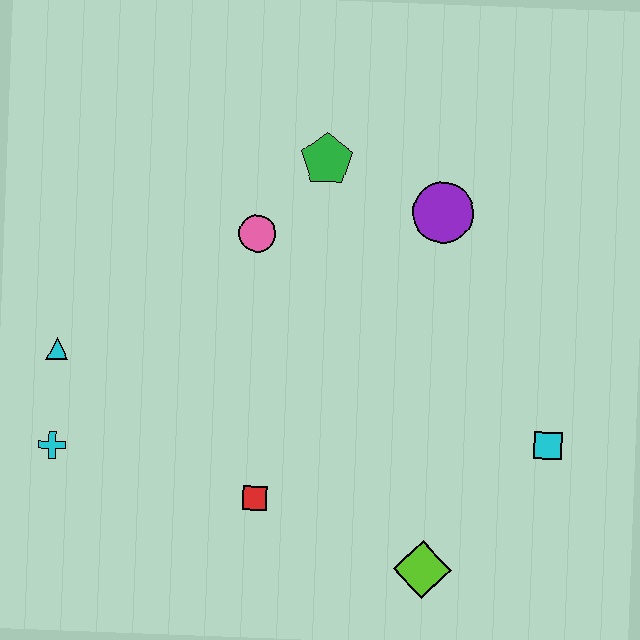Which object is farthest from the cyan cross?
The cyan square is farthest from the cyan cross.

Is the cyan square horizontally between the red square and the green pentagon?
No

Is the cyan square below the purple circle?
Yes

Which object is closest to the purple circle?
The green pentagon is closest to the purple circle.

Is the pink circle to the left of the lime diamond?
Yes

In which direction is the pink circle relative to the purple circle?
The pink circle is to the left of the purple circle.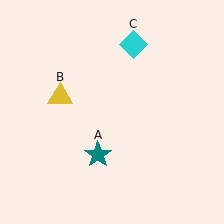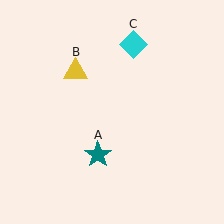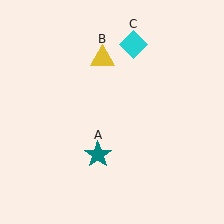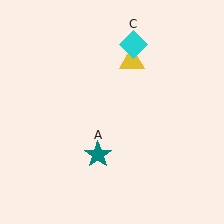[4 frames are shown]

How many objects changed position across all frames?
1 object changed position: yellow triangle (object B).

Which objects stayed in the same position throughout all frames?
Teal star (object A) and cyan diamond (object C) remained stationary.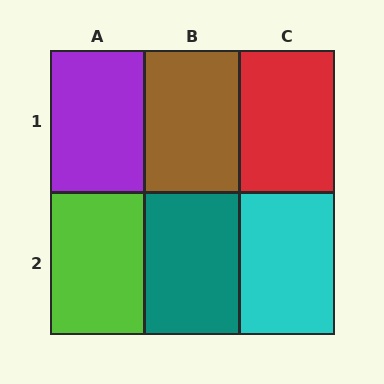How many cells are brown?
1 cell is brown.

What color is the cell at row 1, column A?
Purple.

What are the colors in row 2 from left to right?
Lime, teal, cyan.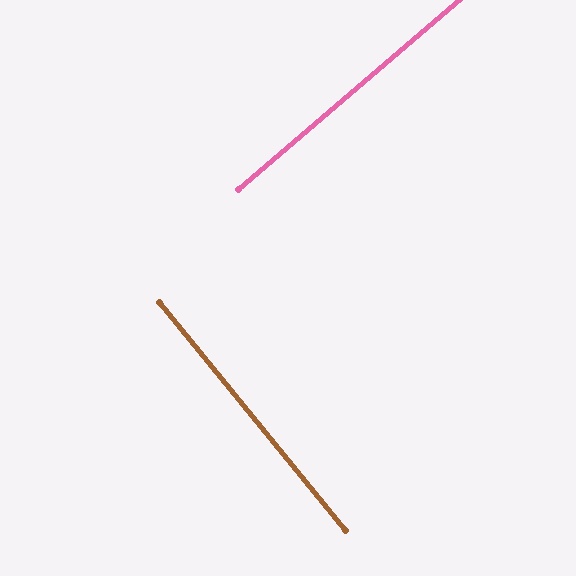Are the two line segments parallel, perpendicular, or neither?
Perpendicular — they meet at approximately 89°.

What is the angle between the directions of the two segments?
Approximately 89 degrees.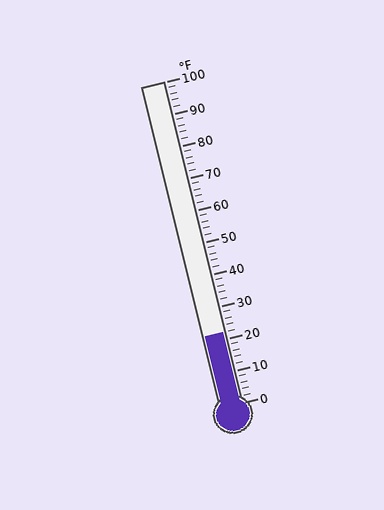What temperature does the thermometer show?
The thermometer shows approximately 22°F.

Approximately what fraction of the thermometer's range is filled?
The thermometer is filled to approximately 20% of its range.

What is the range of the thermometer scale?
The thermometer scale ranges from 0°F to 100°F.